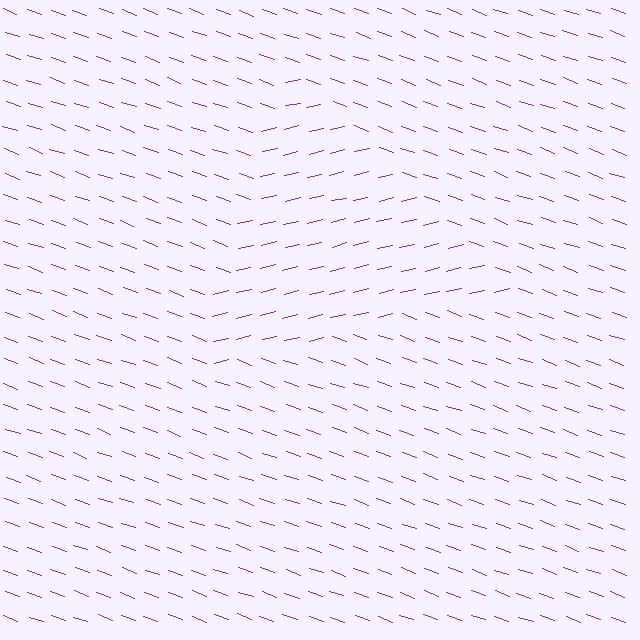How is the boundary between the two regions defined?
The boundary is defined purely by a change in line orientation (approximately 34 degrees difference). All lines are the same color and thickness.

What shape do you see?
I see a triangle.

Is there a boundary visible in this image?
Yes, there is a texture boundary formed by a change in line orientation.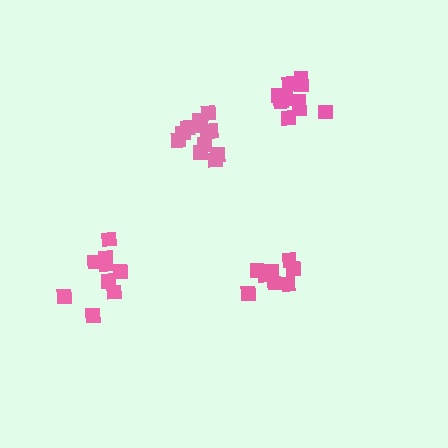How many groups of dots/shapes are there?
There are 4 groups.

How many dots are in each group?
Group 1: 12 dots, Group 2: 8 dots, Group 3: 11 dots, Group 4: 9 dots (40 total).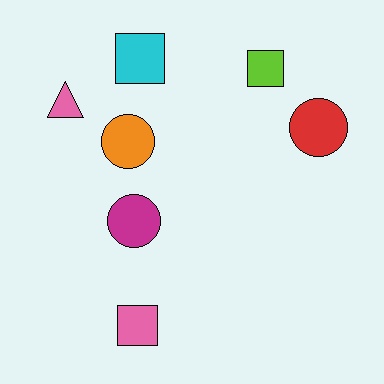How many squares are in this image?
There are 3 squares.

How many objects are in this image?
There are 7 objects.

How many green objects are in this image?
There are no green objects.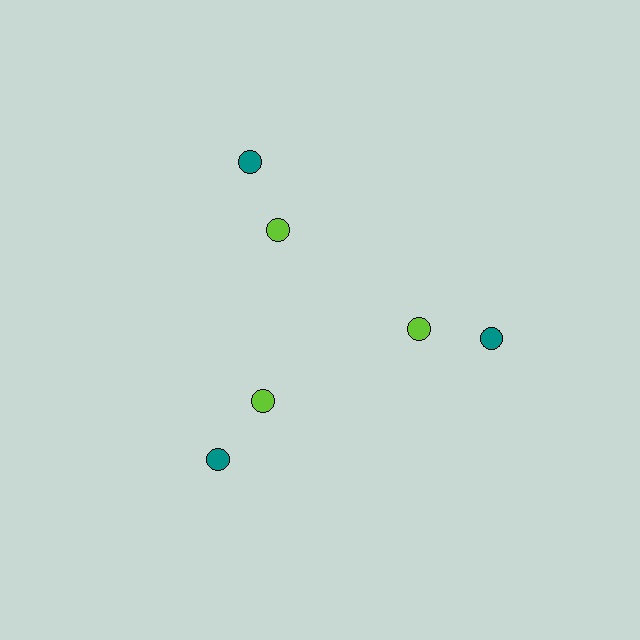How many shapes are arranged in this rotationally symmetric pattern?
There are 6 shapes, arranged in 3 groups of 2.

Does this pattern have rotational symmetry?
Yes, this pattern has 3-fold rotational symmetry. It looks the same after rotating 120 degrees around the center.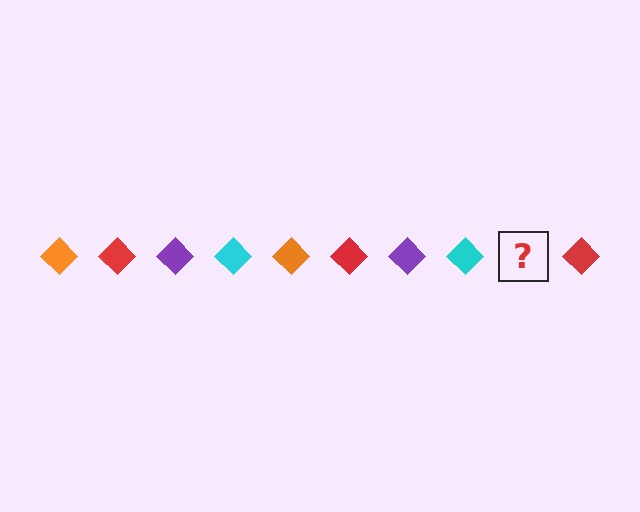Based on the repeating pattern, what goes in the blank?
The blank should be an orange diamond.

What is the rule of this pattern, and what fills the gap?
The rule is that the pattern cycles through orange, red, purple, cyan diamonds. The gap should be filled with an orange diamond.